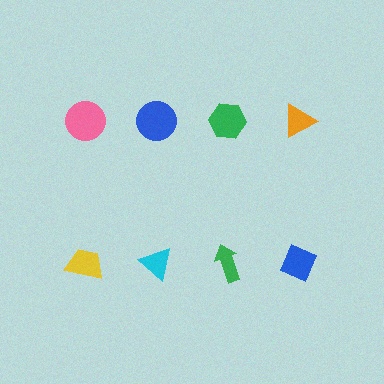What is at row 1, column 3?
A green hexagon.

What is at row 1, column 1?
A pink circle.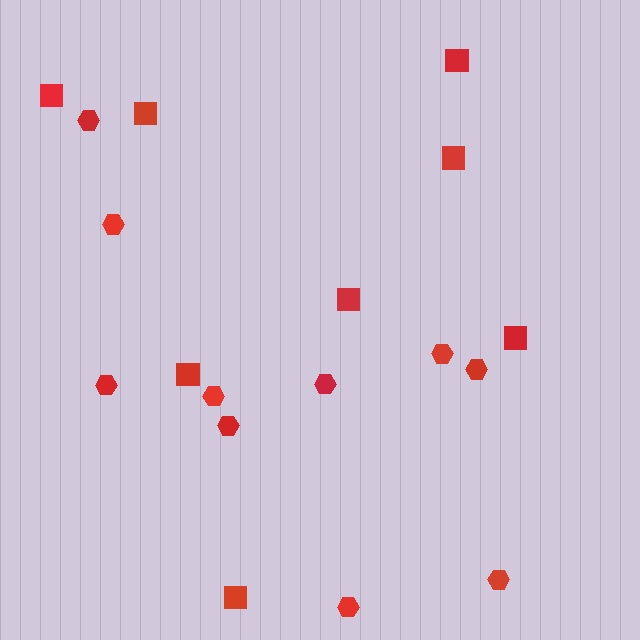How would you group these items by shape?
There are 2 groups: one group of squares (8) and one group of hexagons (10).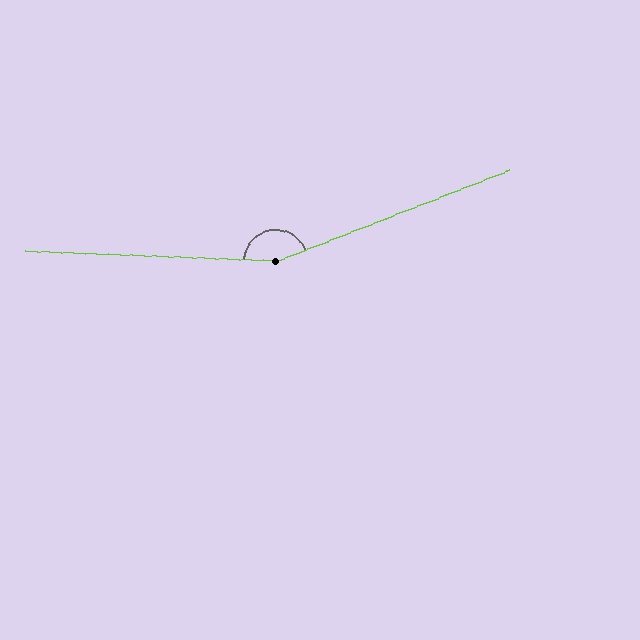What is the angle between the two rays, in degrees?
Approximately 157 degrees.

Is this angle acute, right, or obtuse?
It is obtuse.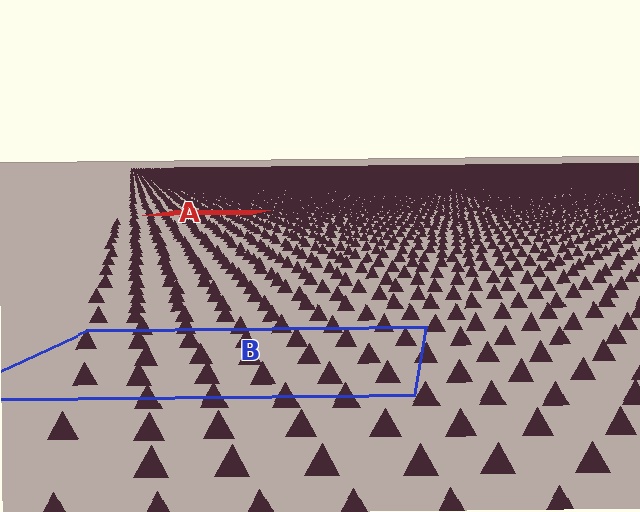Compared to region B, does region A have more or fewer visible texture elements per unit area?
Region A has more texture elements per unit area — they are packed more densely because it is farther away.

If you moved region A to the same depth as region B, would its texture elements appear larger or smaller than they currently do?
They would appear larger. At a closer depth, the same texture elements are projected at a bigger on-screen size.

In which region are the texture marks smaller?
The texture marks are smaller in region A, because it is farther away.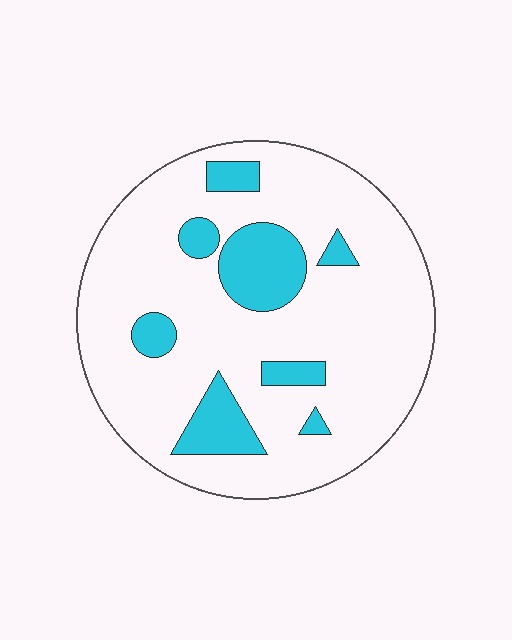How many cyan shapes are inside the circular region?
8.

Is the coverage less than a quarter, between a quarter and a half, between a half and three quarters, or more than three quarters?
Less than a quarter.